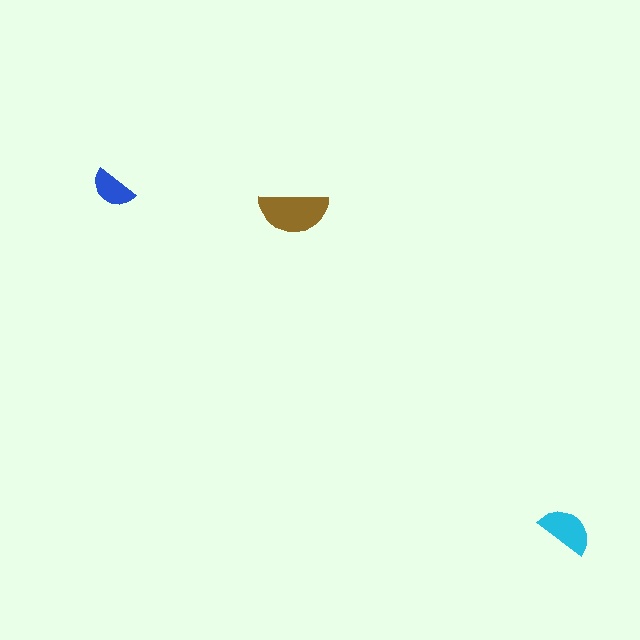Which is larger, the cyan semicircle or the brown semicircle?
The brown one.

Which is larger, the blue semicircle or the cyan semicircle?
The cyan one.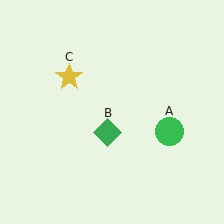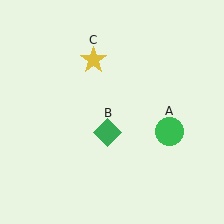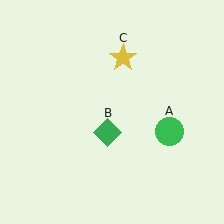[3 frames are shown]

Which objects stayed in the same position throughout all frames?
Green circle (object A) and green diamond (object B) remained stationary.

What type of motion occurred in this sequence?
The yellow star (object C) rotated clockwise around the center of the scene.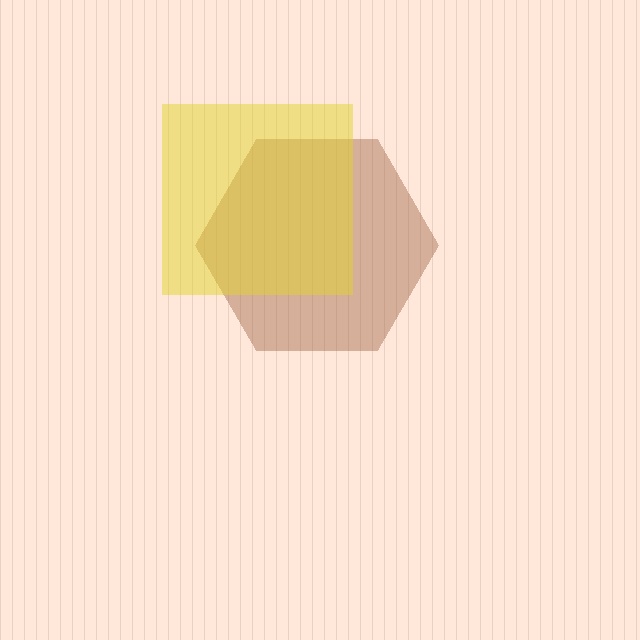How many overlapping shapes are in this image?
There are 2 overlapping shapes in the image.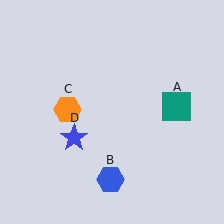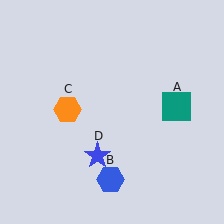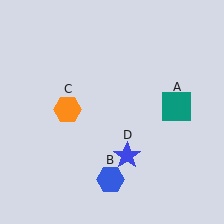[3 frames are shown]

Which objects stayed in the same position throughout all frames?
Teal square (object A) and blue hexagon (object B) and orange hexagon (object C) remained stationary.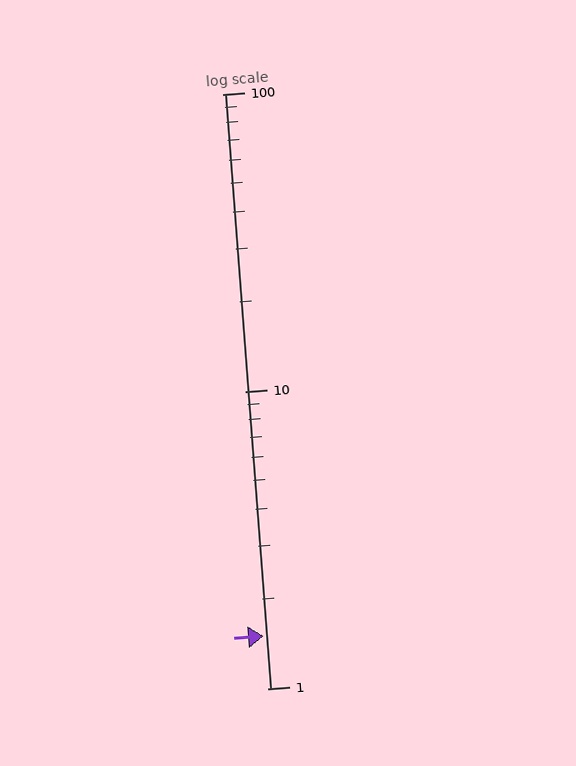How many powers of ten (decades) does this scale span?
The scale spans 2 decades, from 1 to 100.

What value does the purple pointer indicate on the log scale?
The pointer indicates approximately 1.5.